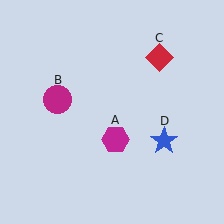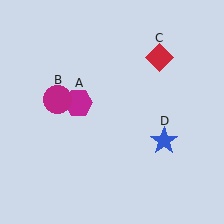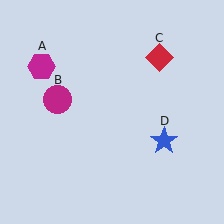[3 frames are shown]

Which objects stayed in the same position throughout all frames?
Magenta circle (object B) and red diamond (object C) and blue star (object D) remained stationary.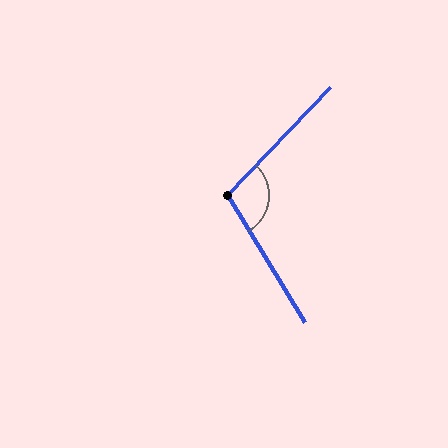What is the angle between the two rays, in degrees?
Approximately 105 degrees.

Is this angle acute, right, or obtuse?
It is obtuse.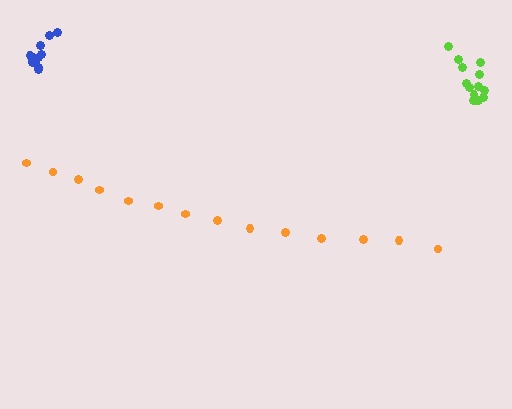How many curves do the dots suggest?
There are 3 distinct paths.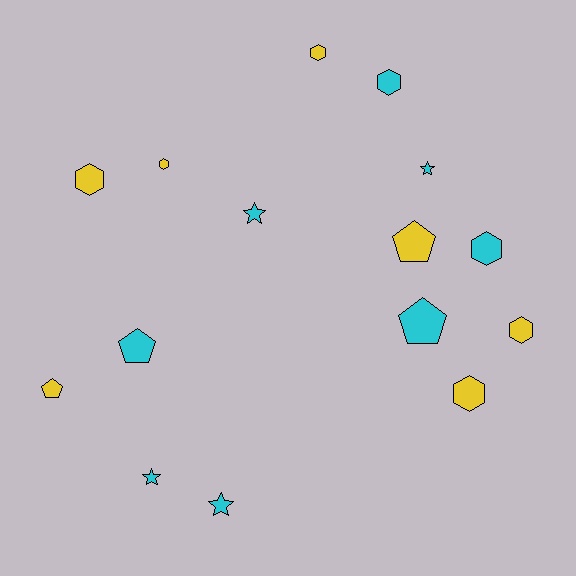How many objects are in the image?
There are 15 objects.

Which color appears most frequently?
Cyan, with 8 objects.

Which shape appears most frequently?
Hexagon, with 7 objects.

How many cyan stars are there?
There are 4 cyan stars.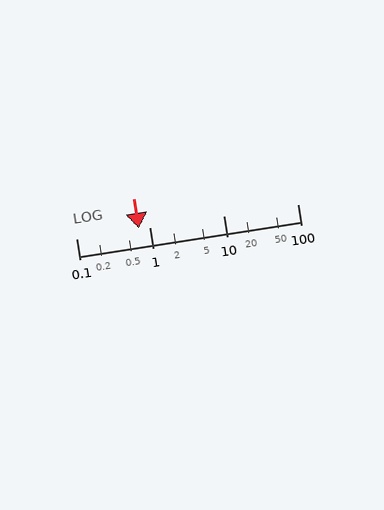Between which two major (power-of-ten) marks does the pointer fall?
The pointer is between 0.1 and 1.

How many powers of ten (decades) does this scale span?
The scale spans 3 decades, from 0.1 to 100.